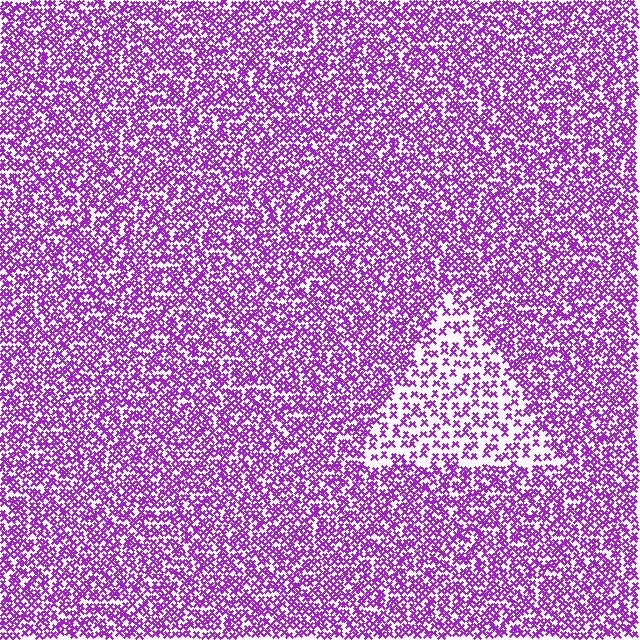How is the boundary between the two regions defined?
The boundary is defined by a change in element density (approximately 2.0x ratio). All elements are the same color, size, and shape.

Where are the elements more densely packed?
The elements are more densely packed outside the triangle boundary.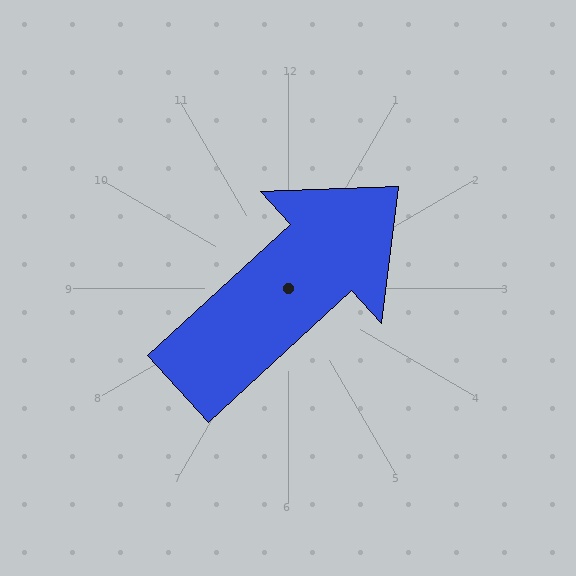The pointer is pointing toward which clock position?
Roughly 2 o'clock.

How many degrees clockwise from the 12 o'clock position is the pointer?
Approximately 47 degrees.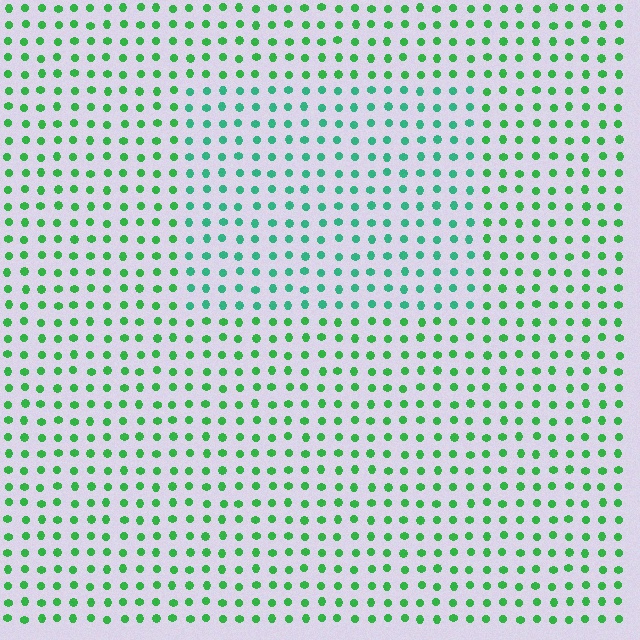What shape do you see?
I see a rectangle.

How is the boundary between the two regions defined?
The boundary is defined purely by a slight shift in hue (about 29 degrees). Spacing, size, and orientation are identical on both sides.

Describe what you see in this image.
The image is filled with small green elements in a uniform arrangement. A rectangle-shaped region is visible where the elements are tinted to a slightly different hue, forming a subtle color boundary.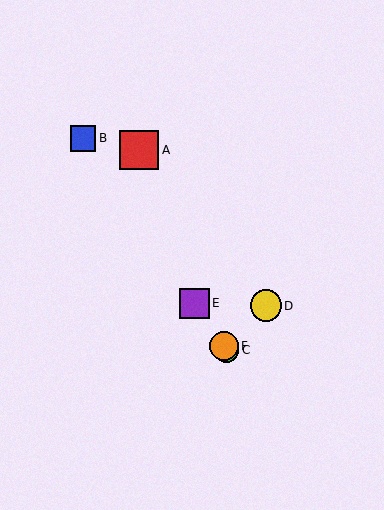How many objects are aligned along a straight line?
4 objects (B, C, E, F) are aligned along a straight line.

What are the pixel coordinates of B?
Object B is at (83, 138).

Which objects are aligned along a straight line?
Objects B, C, E, F are aligned along a straight line.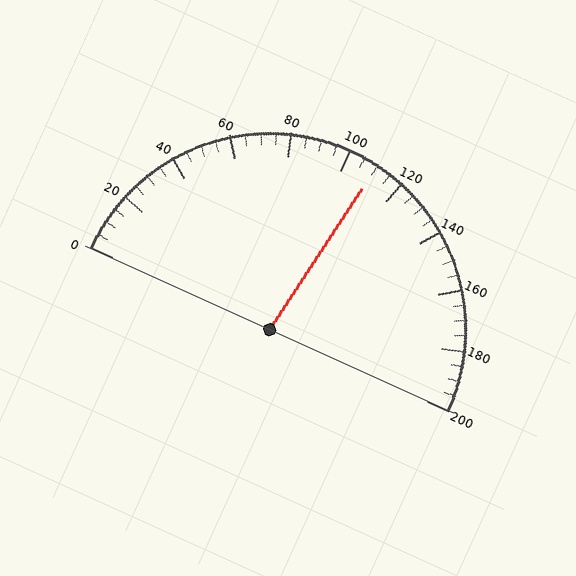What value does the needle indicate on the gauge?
The needle indicates approximately 110.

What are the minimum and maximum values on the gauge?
The gauge ranges from 0 to 200.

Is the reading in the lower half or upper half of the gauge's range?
The reading is in the upper half of the range (0 to 200).